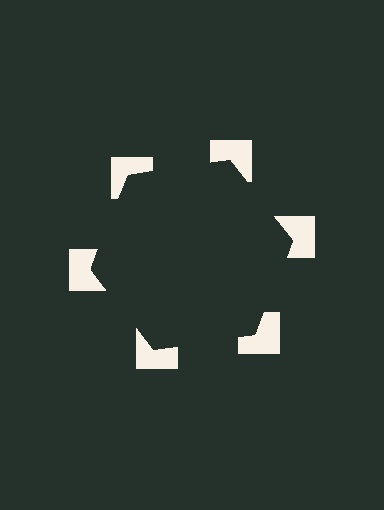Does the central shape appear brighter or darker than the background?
It typically appears slightly darker than the background, even though no actual brightness change is drawn.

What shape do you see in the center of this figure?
An illusory hexagon — its edges are inferred from the aligned wedge cuts in the notched squares, not physically drawn.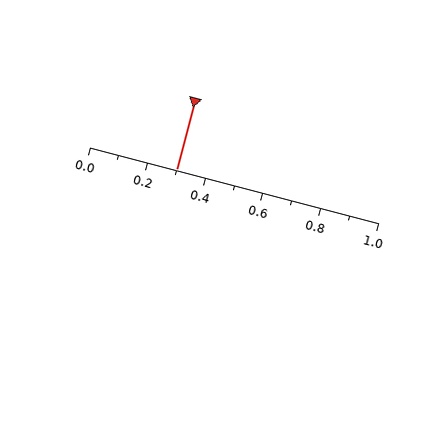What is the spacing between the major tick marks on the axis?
The major ticks are spaced 0.2 apart.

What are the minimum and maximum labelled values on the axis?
The axis runs from 0.0 to 1.0.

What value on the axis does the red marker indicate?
The marker indicates approximately 0.3.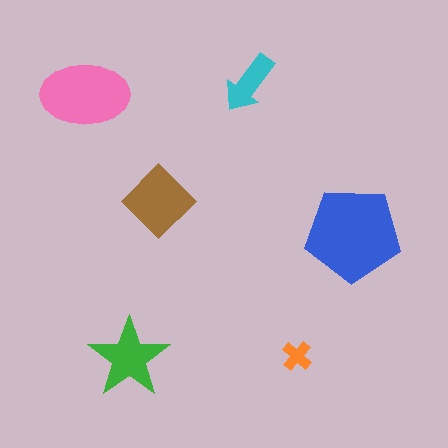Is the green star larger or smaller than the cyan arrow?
Larger.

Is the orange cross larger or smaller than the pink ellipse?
Smaller.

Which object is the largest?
The blue pentagon.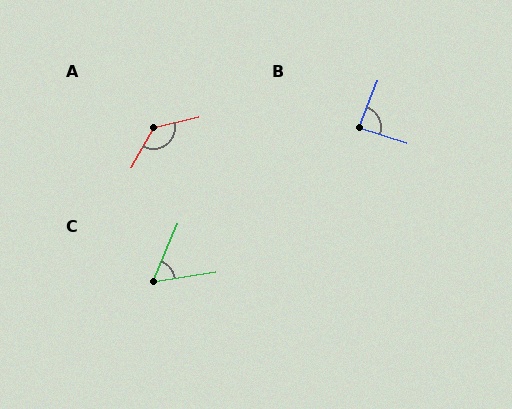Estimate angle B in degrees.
Approximately 86 degrees.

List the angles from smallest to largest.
C (58°), B (86°), A (133°).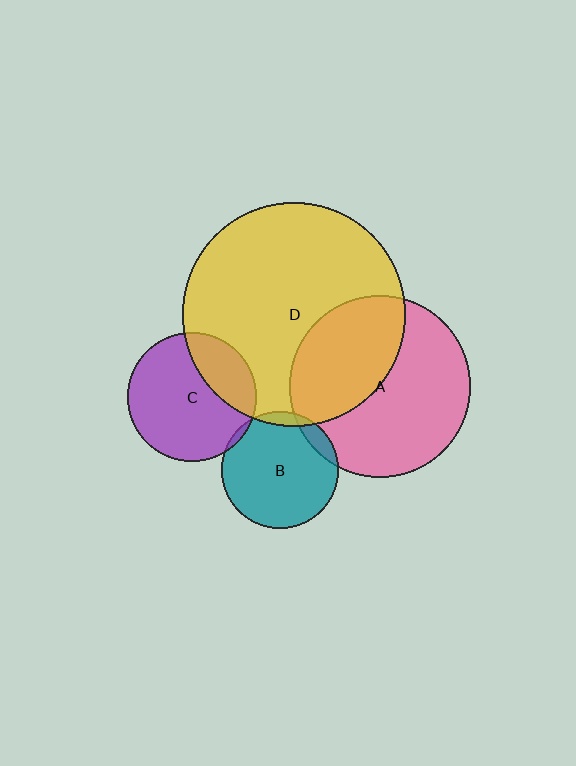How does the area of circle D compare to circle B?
Approximately 3.6 times.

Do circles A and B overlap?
Yes.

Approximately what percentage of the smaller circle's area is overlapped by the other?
Approximately 10%.